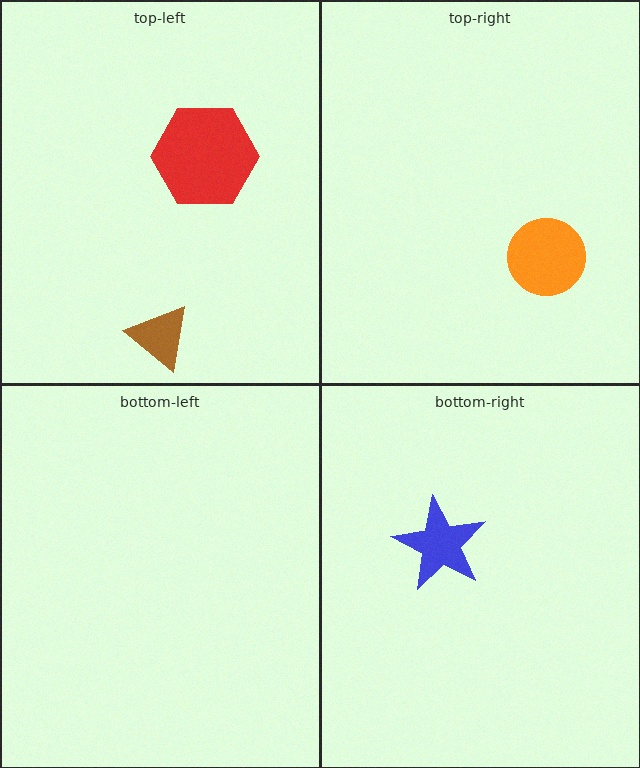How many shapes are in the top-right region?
1.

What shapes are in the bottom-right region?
The blue star.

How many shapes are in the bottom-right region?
1.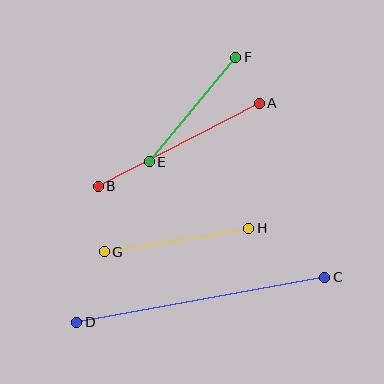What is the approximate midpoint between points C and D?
The midpoint is at approximately (201, 300) pixels.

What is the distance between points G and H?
The distance is approximately 146 pixels.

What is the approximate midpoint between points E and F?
The midpoint is at approximately (193, 109) pixels.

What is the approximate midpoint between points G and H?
The midpoint is at approximately (177, 240) pixels.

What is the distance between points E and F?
The distance is approximately 136 pixels.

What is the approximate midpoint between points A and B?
The midpoint is at approximately (179, 145) pixels.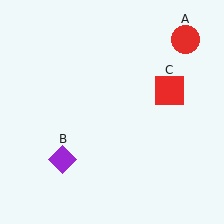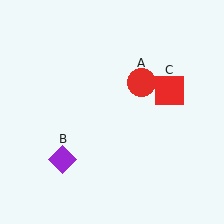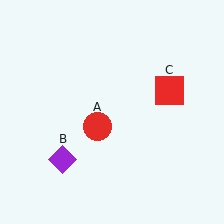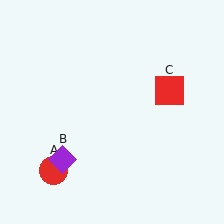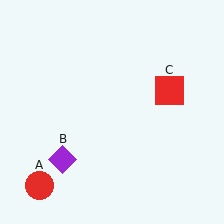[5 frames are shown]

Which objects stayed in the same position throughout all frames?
Purple diamond (object B) and red square (object C) remained stationary.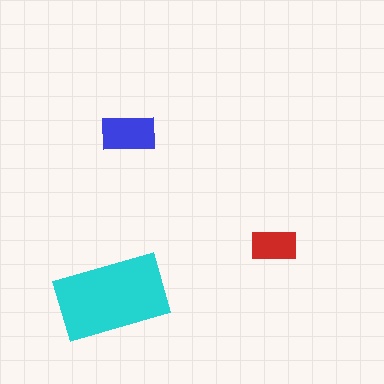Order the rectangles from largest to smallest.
the cyan one, the blue one, the red one.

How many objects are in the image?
There are 3 objects in the image.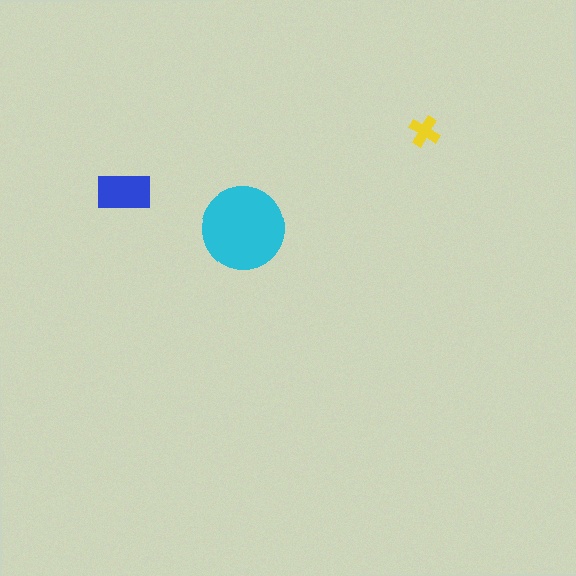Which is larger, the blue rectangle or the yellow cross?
The blue rectangle.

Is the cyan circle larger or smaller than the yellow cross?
Larger.